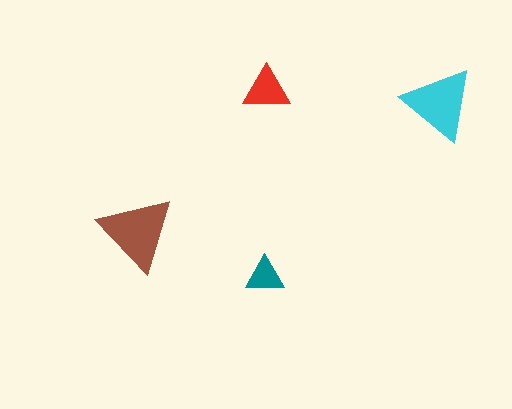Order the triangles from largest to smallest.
the brown one, the cyan one, the red one, the teal one.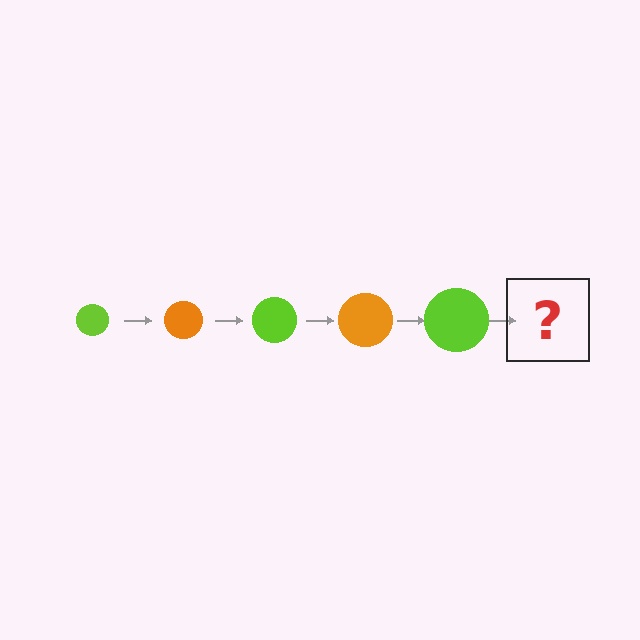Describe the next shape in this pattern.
It should be an orange circle, larger than the previous one.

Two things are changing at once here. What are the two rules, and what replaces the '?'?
The two rules are that the circle grows larger each step and the color cycles through lime and orange. The '?' should be an orange circle, larger than the previous one.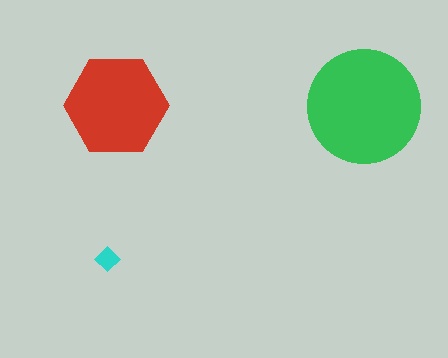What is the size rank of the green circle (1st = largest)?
1st.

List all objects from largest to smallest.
The green circle, the red hexagon, the cyan diamond.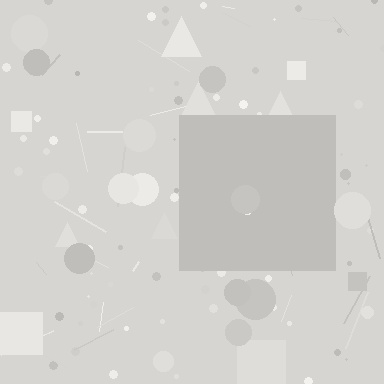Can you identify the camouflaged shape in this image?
The camouflaged shape is a square.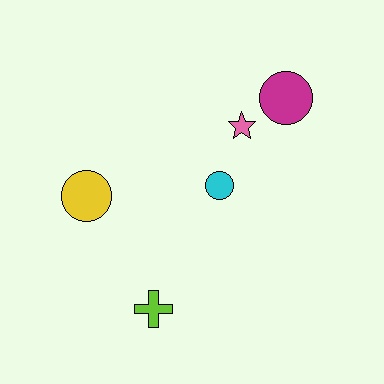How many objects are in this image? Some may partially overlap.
There are 5 objects.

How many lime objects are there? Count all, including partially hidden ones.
There is 1 lime object.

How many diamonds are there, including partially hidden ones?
There are no diamonds.